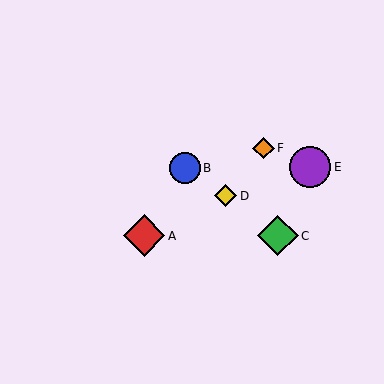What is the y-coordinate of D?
Object D is at y≈196.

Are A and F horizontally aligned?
No, A is at y≈236 and F is at y≈148.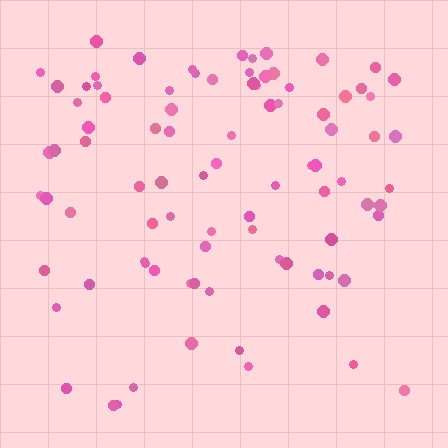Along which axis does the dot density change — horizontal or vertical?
Vertical.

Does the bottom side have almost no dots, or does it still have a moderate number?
Still a moderate number, just noticeably fewer than the top.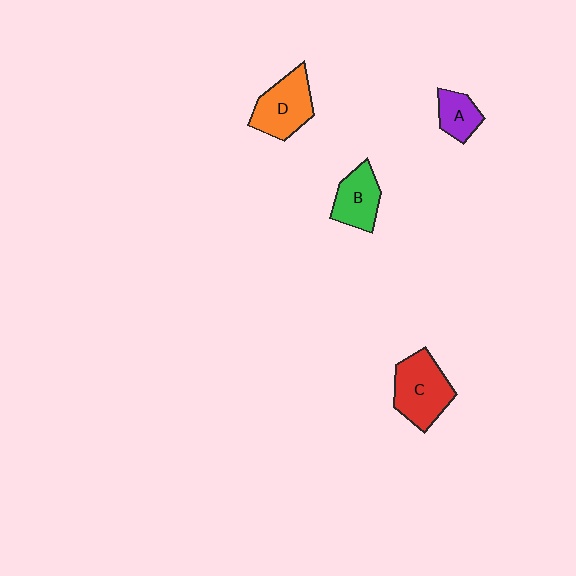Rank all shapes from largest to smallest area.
From largest to smallest: C (red), D (orange), B (green), A (purple).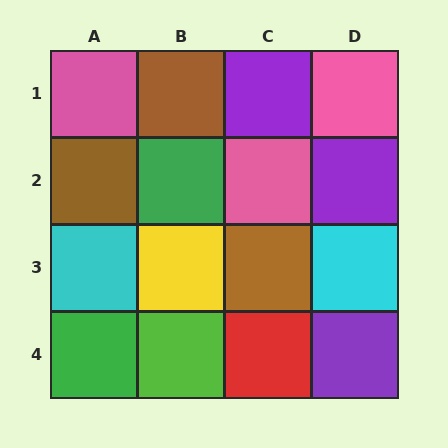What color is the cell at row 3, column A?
Cyan.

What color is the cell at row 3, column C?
Brown.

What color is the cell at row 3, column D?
Cyan.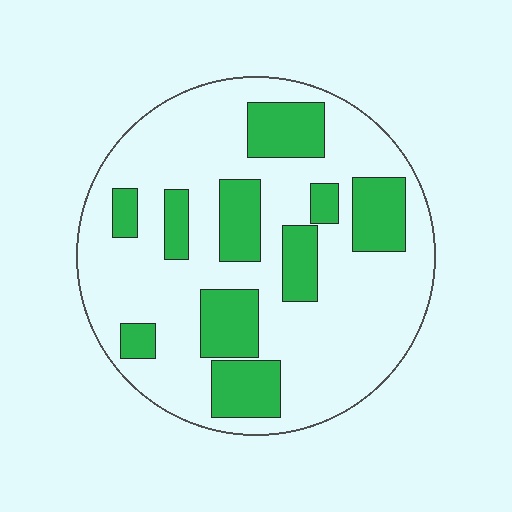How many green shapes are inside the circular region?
10.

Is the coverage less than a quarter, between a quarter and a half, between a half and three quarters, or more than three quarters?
Between a quarter and a half.